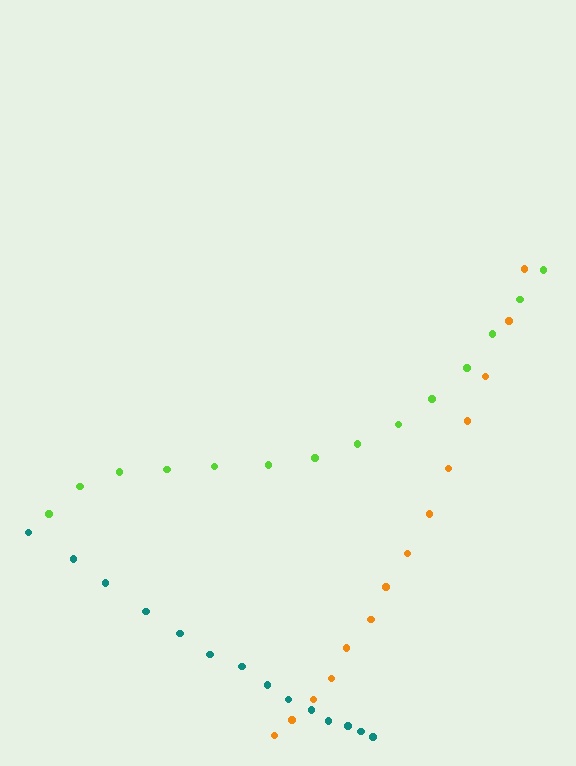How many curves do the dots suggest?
There are 3 distinct paths.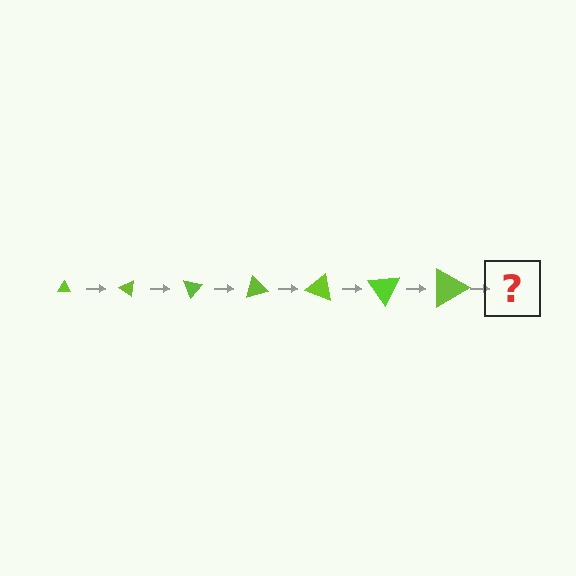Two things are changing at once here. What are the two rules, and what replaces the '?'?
The two rules are that the triangle grows larger each step and it rotates 35 degrees each step. The '?' should be a triangle, larger than the previous one and rotated 245 degrees from the start.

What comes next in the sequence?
The next element should be a triangle, larger than the previous one and rotated 245 degrees from the start.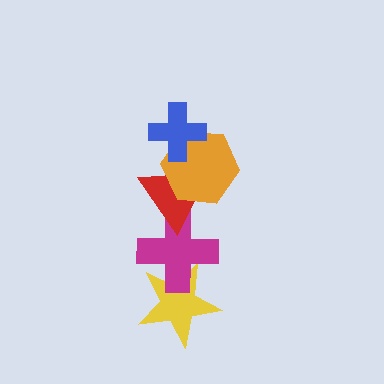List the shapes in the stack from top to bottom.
From top to bottom: the blue cross, the orange hexagon, the red triangle, the magenta cross, the yellow star.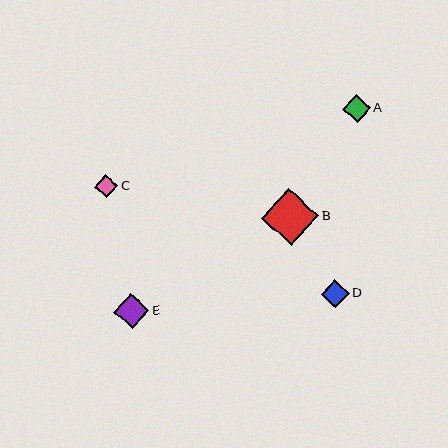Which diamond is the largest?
Diamond B is the largest with a size of approximately 57 pixels.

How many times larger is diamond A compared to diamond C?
Diamond A is approximately 1.2 times the size of diamond C.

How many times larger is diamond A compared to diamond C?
Diamond A is approximately 1.2 times the size of diamond C.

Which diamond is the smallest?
Diamond C is the smallest with a size of approximately 23 pixels.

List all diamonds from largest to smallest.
From largest to smallest: B, E, A, D, C.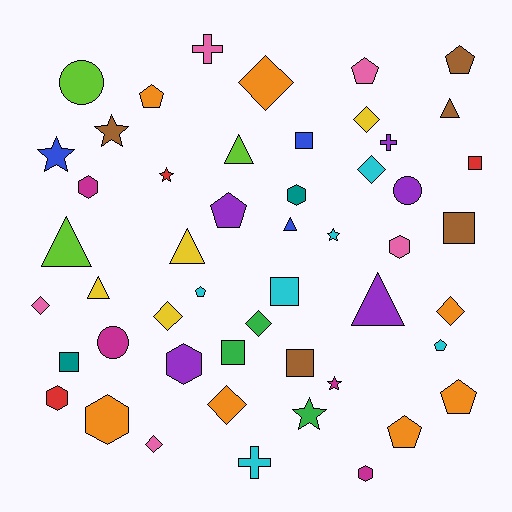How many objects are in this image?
There are 50 objects.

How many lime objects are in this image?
There are 3 lime objects.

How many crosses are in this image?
There are 3 crosses.